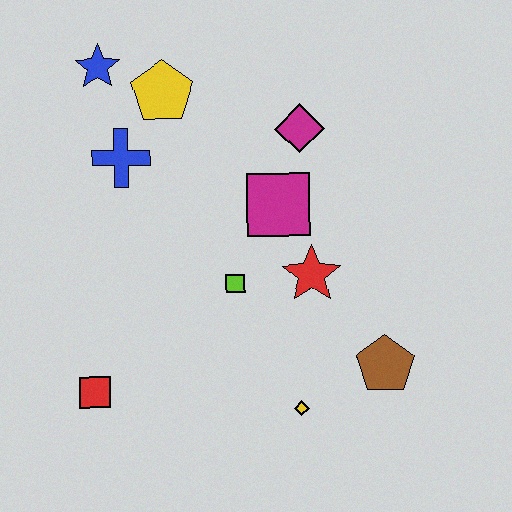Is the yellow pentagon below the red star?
No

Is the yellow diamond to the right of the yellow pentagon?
Yes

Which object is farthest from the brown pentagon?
The blue star is farthest from the brown pentagon.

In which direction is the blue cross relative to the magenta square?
The blue cross is to the left of the magenta square.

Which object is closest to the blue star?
The yellow pentagon is closest to the blue star.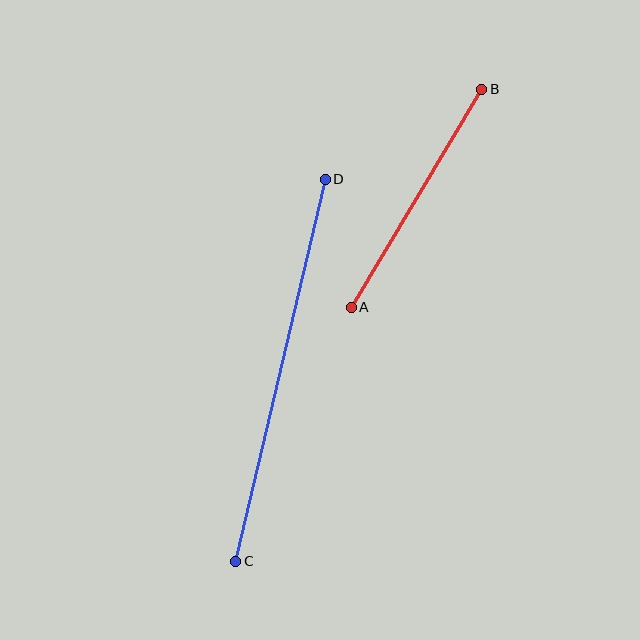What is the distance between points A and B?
The distance is approximately 254 pixels.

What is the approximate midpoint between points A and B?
The midpoint is at approximately (416, 198) pixels.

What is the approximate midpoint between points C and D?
The midpoint is at approximately (281, 370) pixels.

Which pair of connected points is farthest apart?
Points C and D are farthest apart.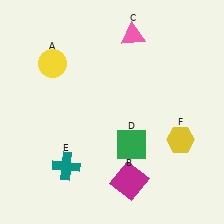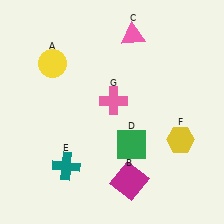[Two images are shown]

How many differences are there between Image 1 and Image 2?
There is 1 difference between the two images.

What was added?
A pink cross (G) was added in Image 2.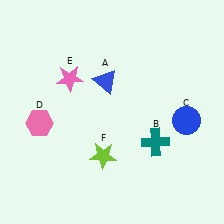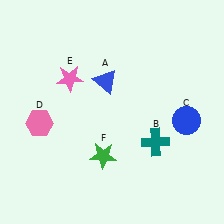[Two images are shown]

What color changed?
The star (F) changed from lime in Image 1 to green in Image 2.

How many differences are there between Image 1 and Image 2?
There is 1 difference between the two images.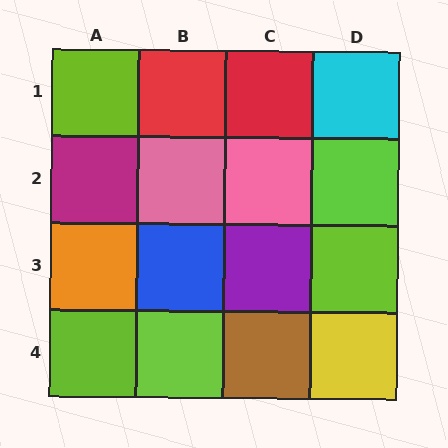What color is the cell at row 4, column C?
Brown.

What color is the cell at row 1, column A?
Lime.